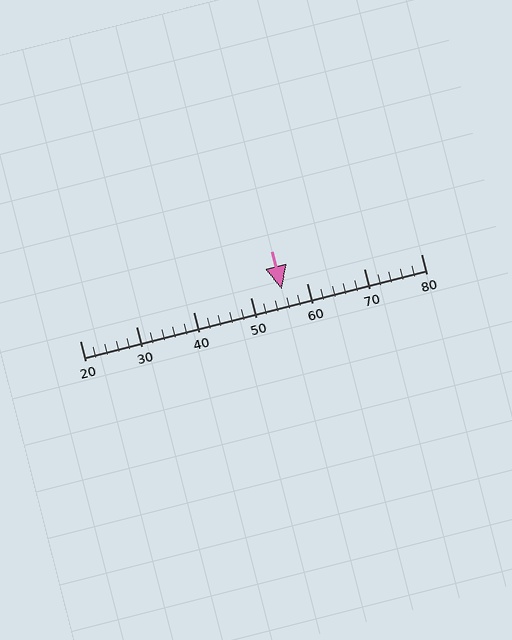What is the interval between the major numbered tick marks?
The major tick marks are spaced 10 units apart.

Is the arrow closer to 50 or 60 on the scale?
The arrow is closer to 60.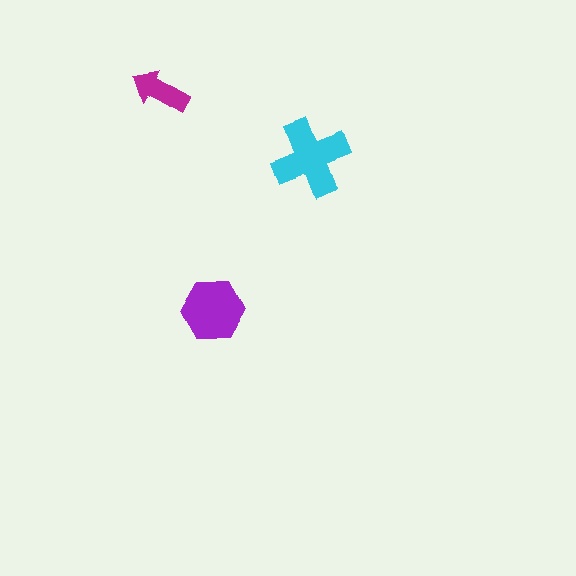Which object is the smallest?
The magenta arrow.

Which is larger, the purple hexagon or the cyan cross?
The cyan cross.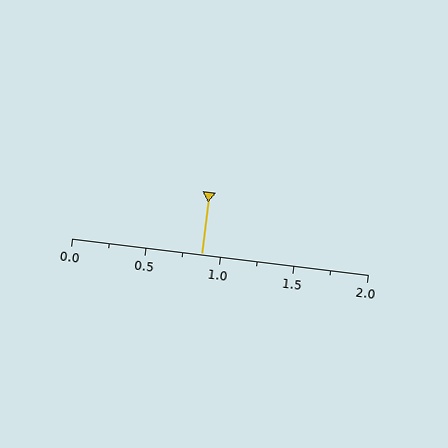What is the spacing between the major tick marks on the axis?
The major ticks are spaced 0.5 apart.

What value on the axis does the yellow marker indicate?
The marker indicates approximately 0.88.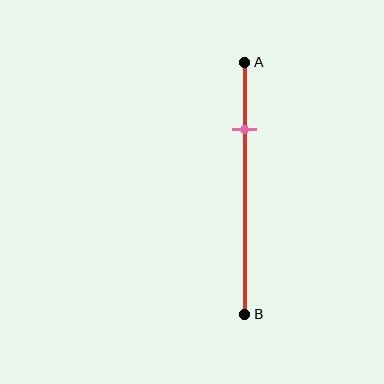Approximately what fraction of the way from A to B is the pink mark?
The pink mark is approximately 25% of the way from A to B.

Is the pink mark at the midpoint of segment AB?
No, the mark is at about 25% from A, not at the 50% midpoint.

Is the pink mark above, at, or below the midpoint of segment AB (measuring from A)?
The pink mark is above the midpoint of segment AB.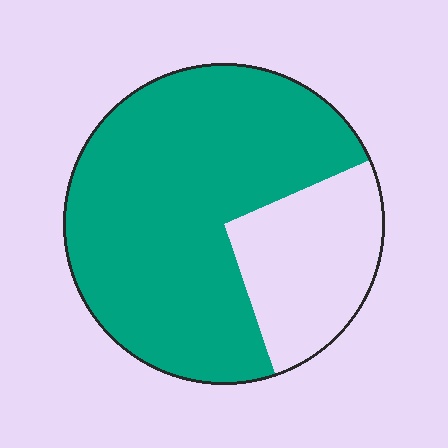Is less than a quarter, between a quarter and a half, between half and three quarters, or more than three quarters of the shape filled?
Between half and three quarters.